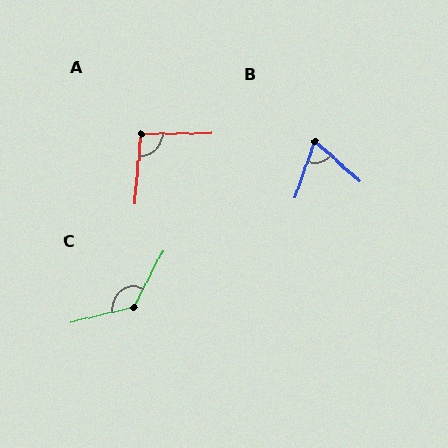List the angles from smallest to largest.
B (67°), A (96°), C (130°).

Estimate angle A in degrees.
Approximately 96 degrees.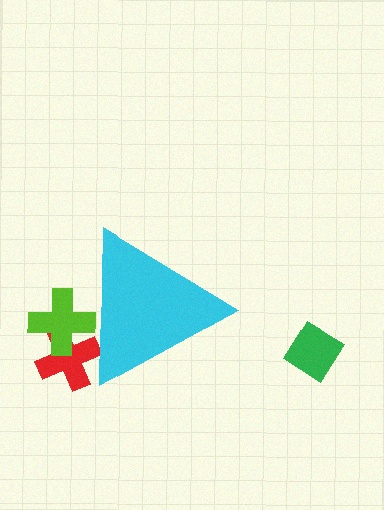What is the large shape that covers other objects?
A cyan triangle.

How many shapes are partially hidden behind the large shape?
2 shapes are partially hidden.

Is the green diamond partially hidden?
No, the green diamond is fully visible.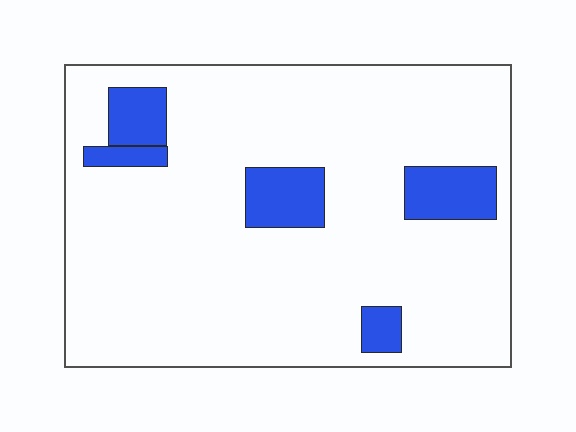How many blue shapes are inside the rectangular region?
5.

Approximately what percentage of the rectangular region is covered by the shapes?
Approximately 15%.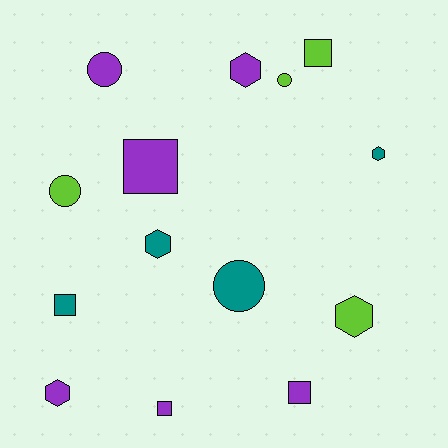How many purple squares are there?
There are 3 purple squares.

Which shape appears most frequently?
Hexagon, with 5 objects.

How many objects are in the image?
There are 14 objects.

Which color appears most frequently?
Purple, with 6 objects.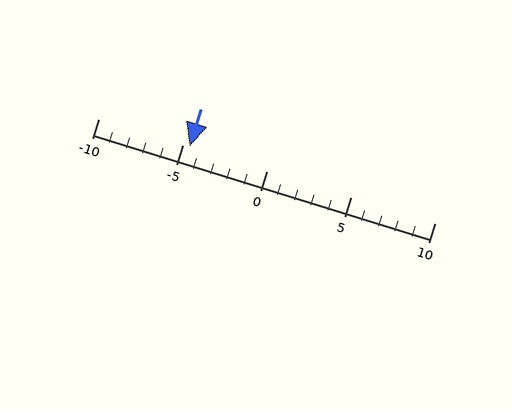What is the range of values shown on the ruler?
The ruler shows values from -10 to 10.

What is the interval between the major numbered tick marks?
The major tick marks are spaced 5 units apart.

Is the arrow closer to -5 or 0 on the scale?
The arrow is closer to -5.